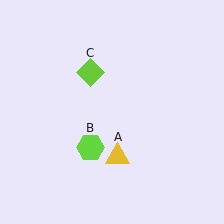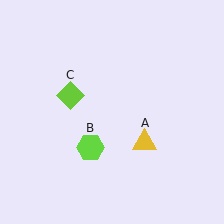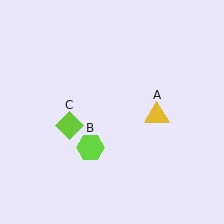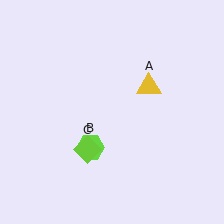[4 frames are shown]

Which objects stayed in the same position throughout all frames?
Lime hexagon (object B) remained stationary.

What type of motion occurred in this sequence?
The yellow triangle (object A), lime diamond (object C) rotated counterclockwise around the center of the scene.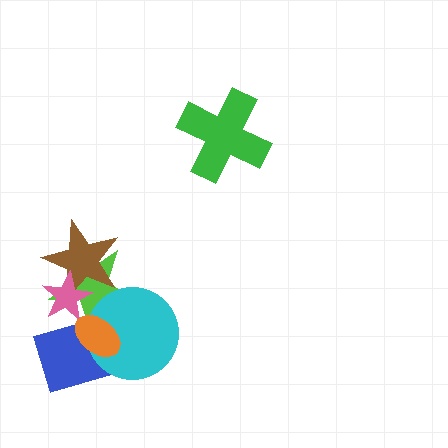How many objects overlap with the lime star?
5 objects overlap with the lime star.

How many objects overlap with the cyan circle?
3 objects overlap with the cyan circle.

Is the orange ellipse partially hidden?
No, no other shape covers it.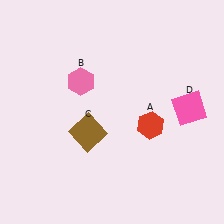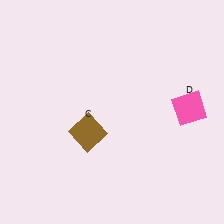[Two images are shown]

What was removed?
The red hexagon (A), the pink hexagon (B) were removed in Image 2.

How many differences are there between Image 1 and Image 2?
There are 2 differences between the two images.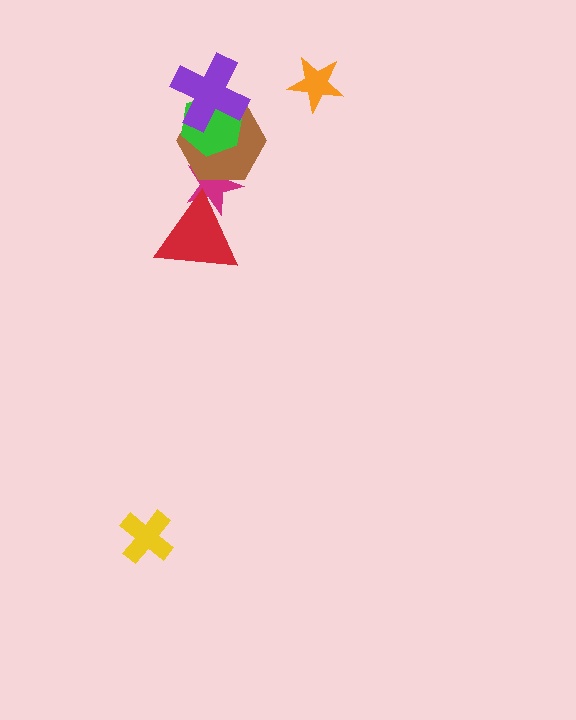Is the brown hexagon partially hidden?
Yes, it is partially covered by another shape.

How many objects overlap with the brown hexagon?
3 objects overlap with the brown hexagon.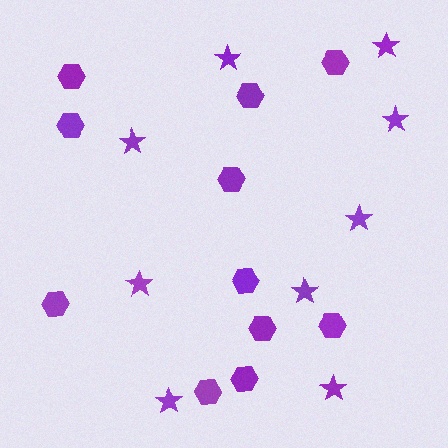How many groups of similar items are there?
There are 2 groups: one group of stars (9) and one group of hexagons (11).